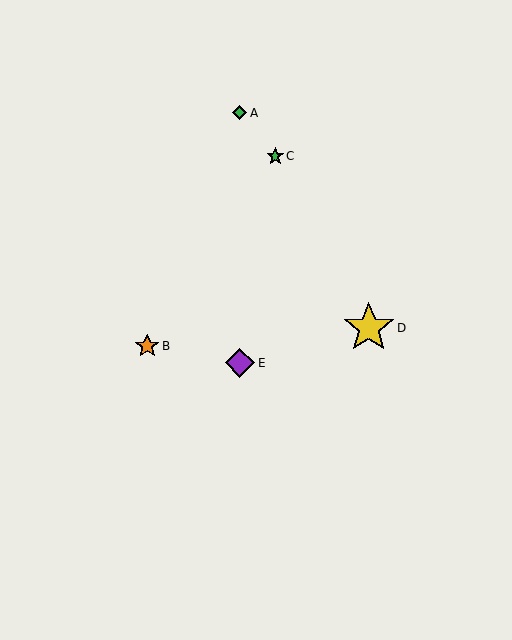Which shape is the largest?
The yellow star (labeled D) is the largest.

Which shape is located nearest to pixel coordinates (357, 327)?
The yellow star (labeled D) at (369, 328) is nearest to that location.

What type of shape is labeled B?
Shape B is an orange star.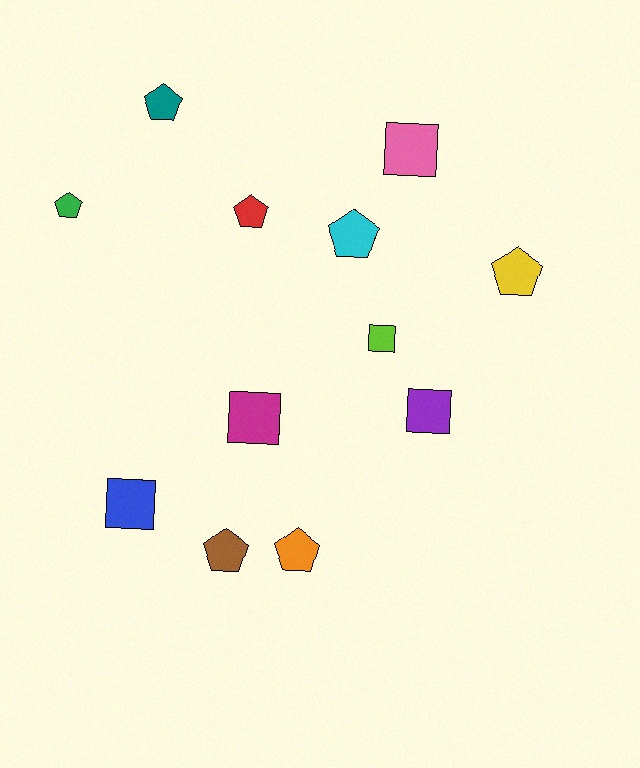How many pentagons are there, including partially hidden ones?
There are 7 pentagons.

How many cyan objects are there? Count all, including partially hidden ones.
There is 1 cyan object.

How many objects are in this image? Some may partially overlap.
There are 12 objects.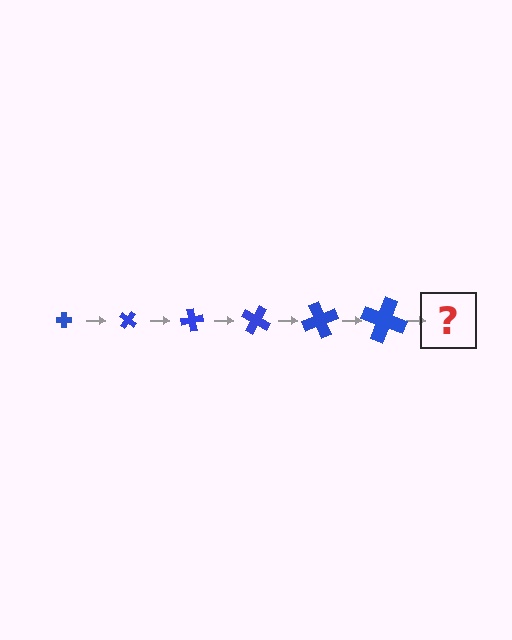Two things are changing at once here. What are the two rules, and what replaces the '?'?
The two rules are that the cross grows larger each step and it rotates 40 degrees each step. The '?' should be a cross, larger than the previous one and rotated 240 degrees from the start.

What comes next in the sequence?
The next element should be a cross, larger than the previous one and rotated 240 degrees from the start.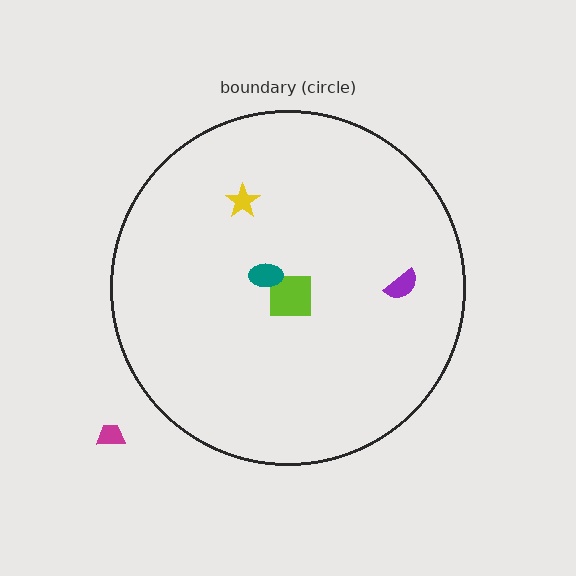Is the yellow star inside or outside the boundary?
Inside.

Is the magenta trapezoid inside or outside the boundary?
Outside.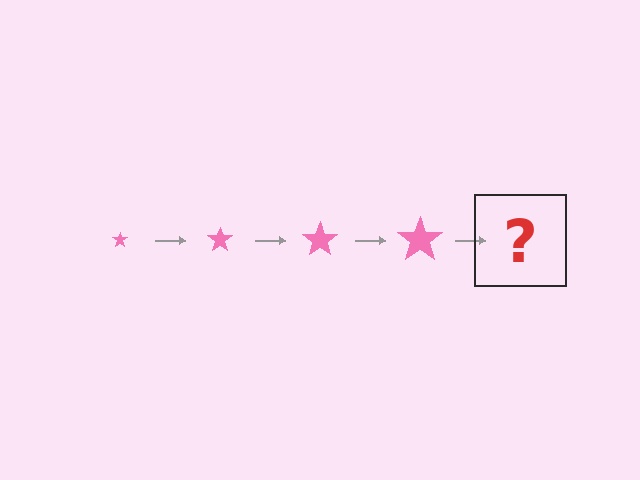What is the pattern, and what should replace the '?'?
The pattern is that the star gets progressively larger each step. The '?' should be a pink star, larger than the previous one.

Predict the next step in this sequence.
The next step is a pink star, larger than the previous one.